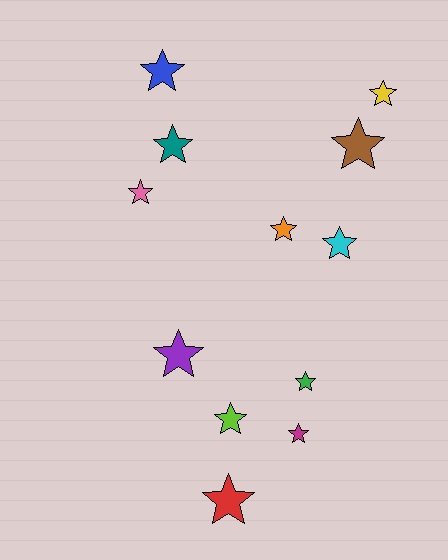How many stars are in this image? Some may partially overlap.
There are 12 stars.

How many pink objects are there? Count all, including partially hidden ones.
There is 1 pink object.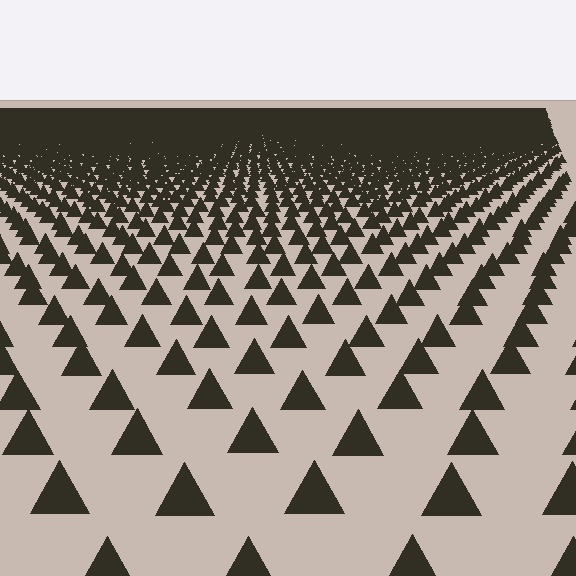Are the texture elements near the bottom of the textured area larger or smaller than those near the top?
Larger. Near the bottom, elements are closer to the viewer and appear at a bigger on-screen size.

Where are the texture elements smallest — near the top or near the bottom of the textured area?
Near the top.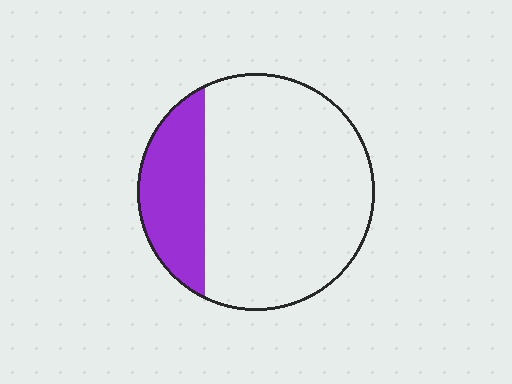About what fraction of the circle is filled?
About one quarter (1/4).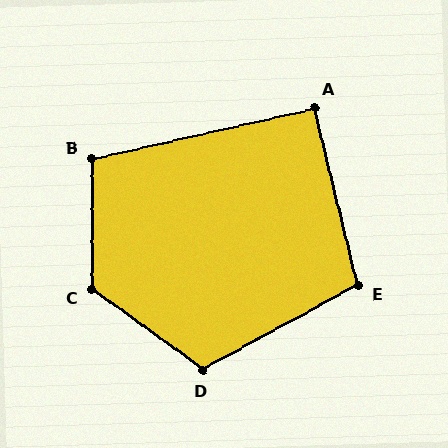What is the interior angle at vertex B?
Approximately 103 degrees (obtuse).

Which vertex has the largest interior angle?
C, at approximately 126 degrees.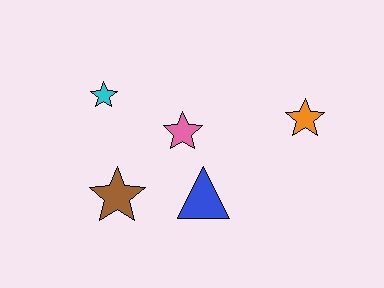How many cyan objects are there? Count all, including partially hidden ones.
There is 1 cyan object.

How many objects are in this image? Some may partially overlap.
There are 5 objects.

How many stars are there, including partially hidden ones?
There are 4 stars.